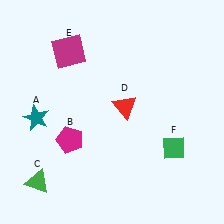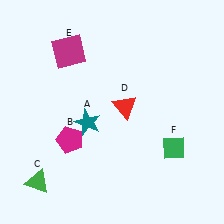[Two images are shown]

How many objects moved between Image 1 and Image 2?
1 object moved between the two images.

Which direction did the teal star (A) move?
The teal star (A) moved right.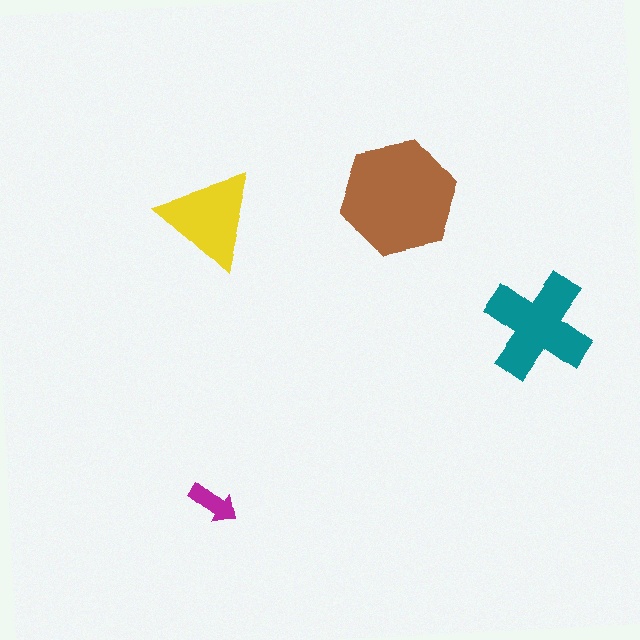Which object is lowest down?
The magenta arrow is bottommost.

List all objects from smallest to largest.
The magenta arrow, the yellow triangle, the teal cross, the brown hexagon.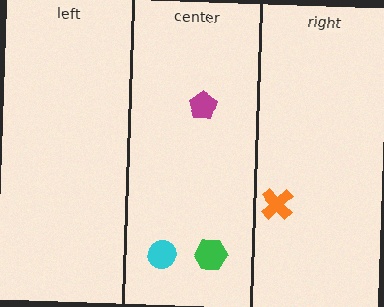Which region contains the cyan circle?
The center region.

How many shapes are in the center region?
3.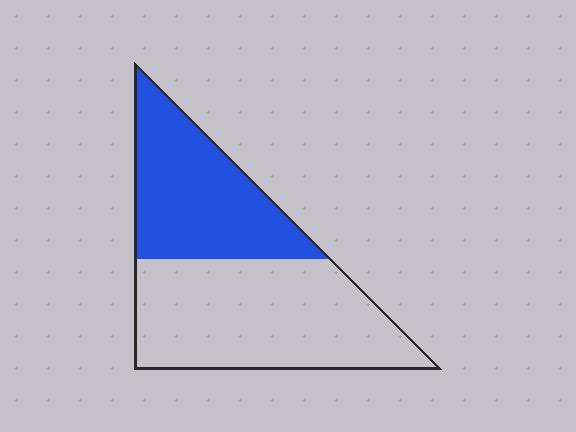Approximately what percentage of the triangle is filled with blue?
Approximately 40%.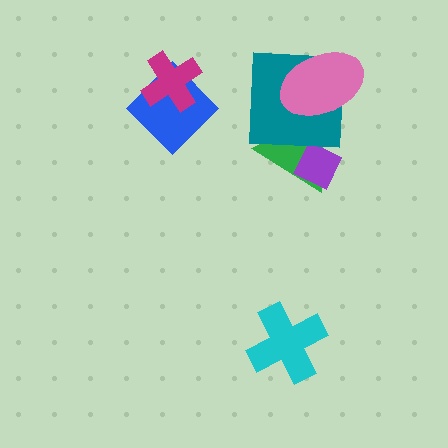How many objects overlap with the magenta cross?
1 object overlaps with the magenta cross.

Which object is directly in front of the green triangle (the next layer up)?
The purple diamond is directly in front of the green triangle.